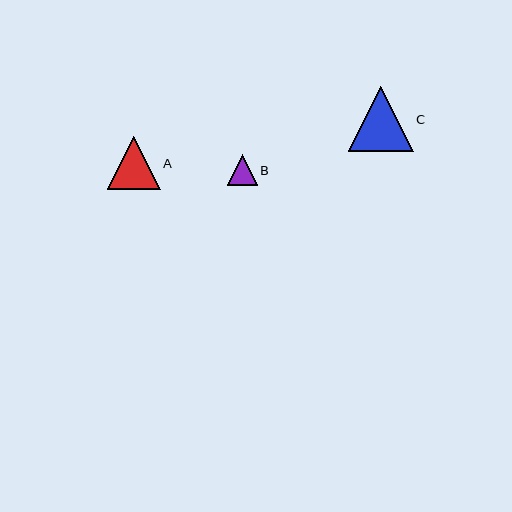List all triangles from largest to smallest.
From largest to smallest: C, A, B.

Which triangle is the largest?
Triangle C is the largest with a size of approximately 64 pixels.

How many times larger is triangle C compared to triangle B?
Triangle C is approximately 2.1 times the size of triangle B.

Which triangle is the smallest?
Triangle B is the smallest with a size of approximately 30 pixels.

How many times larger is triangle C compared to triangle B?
Triangle C is approximately 2.1 times the size of triangle B.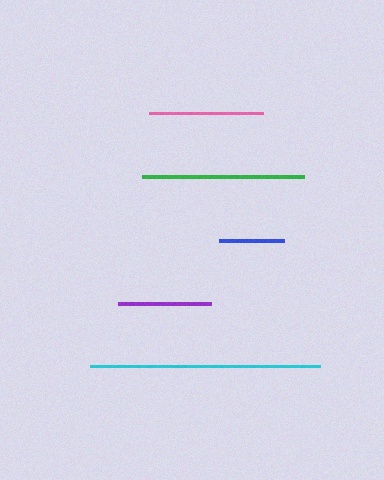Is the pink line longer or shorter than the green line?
The green line is longer than the pink line.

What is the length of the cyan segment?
The cyan segment is approximately 230 pixels long.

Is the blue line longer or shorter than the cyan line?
The cyan line is longer than the blue line.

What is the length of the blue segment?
The blue segment is approximately 65 pixels long.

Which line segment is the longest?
The cyan line is the longest at approximately 230 pixels.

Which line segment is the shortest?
The blue line is the shortest at approximately 65 pixels.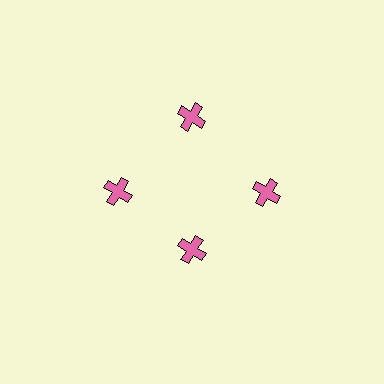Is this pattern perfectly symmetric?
No. The 4 pink crosses are arranged in a ring, but one element near the 6 o'clock position is pulled inward toward the center, breaking the 4-fold rotational symmetry.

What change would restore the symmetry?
The symmetry would be restored by moving it outward, back onto the ring so that all 4 crosses sit at equal angles and equal distance from the center.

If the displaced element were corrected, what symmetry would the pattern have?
It would have 4-fold rotational symmetry — the pattern would map onto itself every 90 degrees.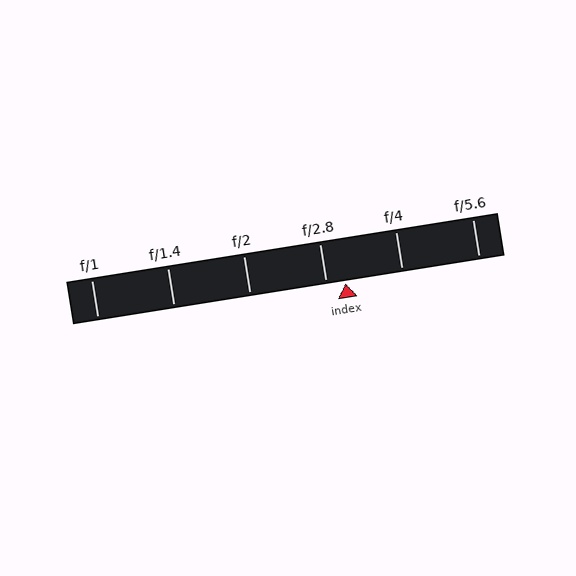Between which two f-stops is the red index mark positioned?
The index mark is between f/2.8 and f/4.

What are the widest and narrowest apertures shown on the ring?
The widest aperture shown is f/1 and the narrowest is f/5.6.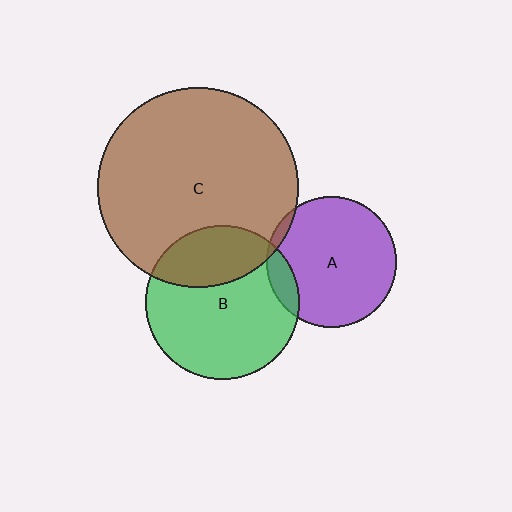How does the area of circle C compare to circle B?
Approximately 1.7 times.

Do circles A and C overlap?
Yes.